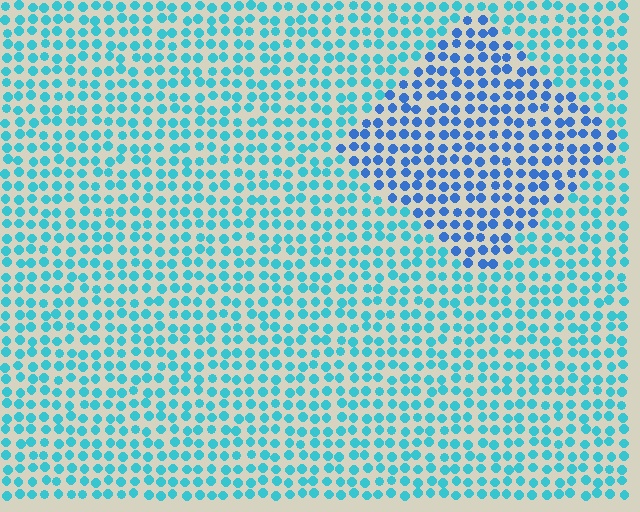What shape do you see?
I see a diamond.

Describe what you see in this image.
The image is filled with small cyan elements in a uniform arrangement. A diamond-shaped region is visible where the elements are tinted to a slightly different hue, forming a subtle color boundary.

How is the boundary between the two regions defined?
The boundary is defined purely by a slight shift in hue (about 33 degrees). Spacing, size, and orientation are identical on both sides.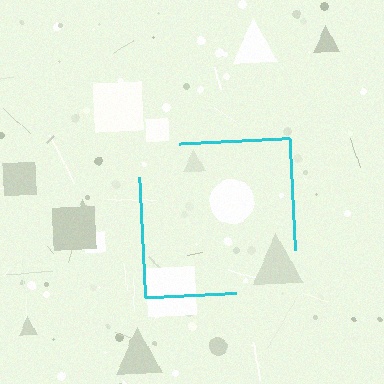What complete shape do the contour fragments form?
The contour fragments form a square.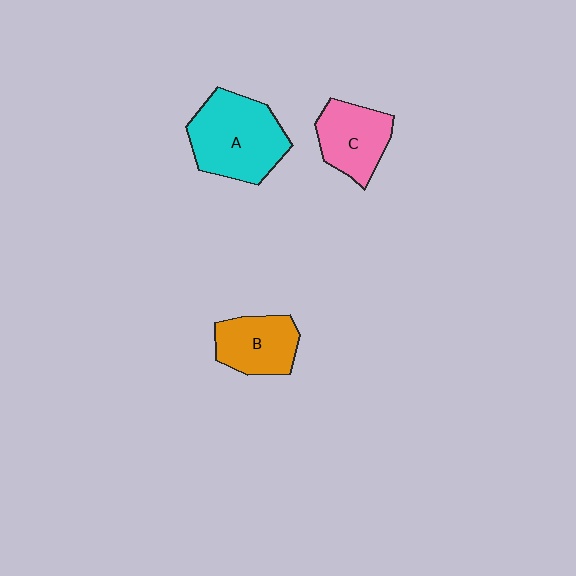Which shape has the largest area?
Shape A (cyan).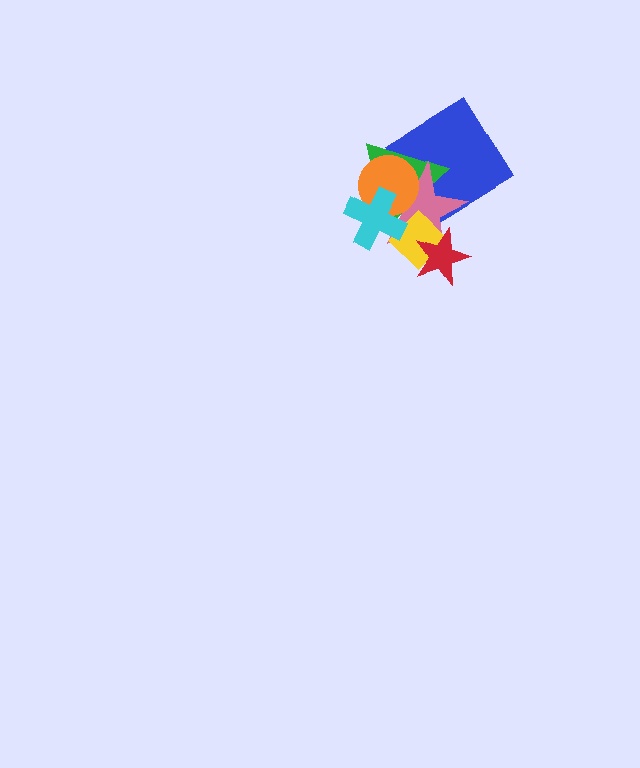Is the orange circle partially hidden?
Yes, it is partially covered by another shape.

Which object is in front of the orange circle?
The cyan cross is in front of the orange circle.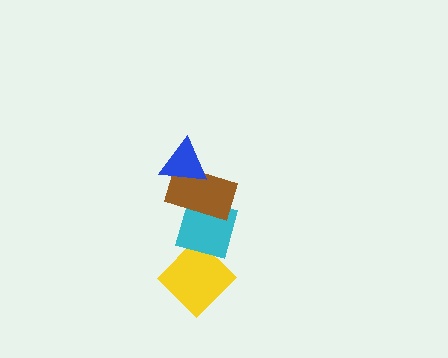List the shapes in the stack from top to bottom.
From top to bottom: the blue triangle, the brown rectangle, the cyan diamond, the yellow diamond.